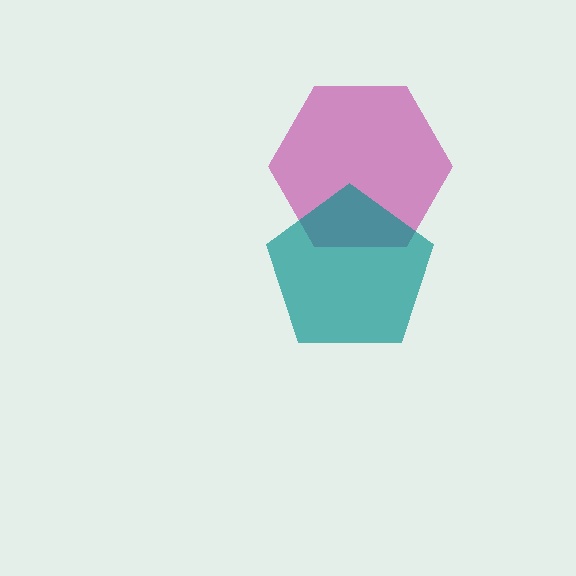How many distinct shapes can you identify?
There are 2 distinct shapes: a magenta hexagon, a teal pentagon.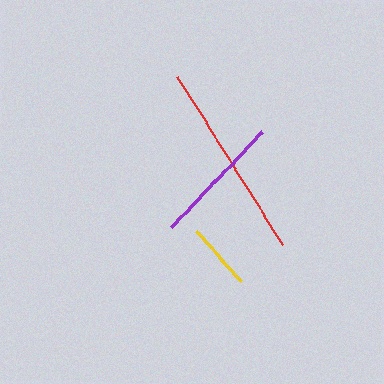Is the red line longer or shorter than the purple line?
The red line is longer than the purple line.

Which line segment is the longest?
The red line is the longest at approximately 198 pixels.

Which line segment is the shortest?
The yellow line is the shortest at approximately 67 pixels.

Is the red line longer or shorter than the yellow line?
The red line is longer than the yellow line.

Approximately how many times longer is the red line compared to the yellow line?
The red line is approximately 3.0 times the length of the yellow line.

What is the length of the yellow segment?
The yellow segment is approximately 67 pixels long.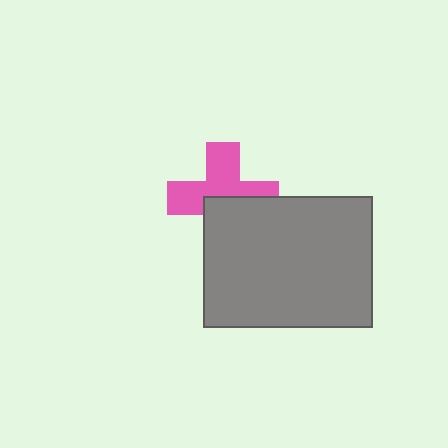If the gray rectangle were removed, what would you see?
You would see the complete pink cross.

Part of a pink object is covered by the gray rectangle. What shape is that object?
It is a cross.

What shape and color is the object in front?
The object in front is a gray rectangle.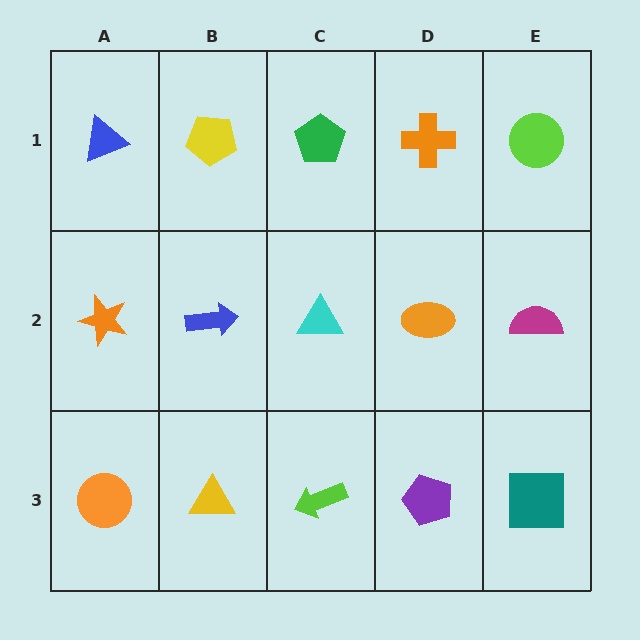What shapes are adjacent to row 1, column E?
A magenta semicircle (row 2, column E), an orange cross (row 1, column D).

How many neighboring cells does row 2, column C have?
4.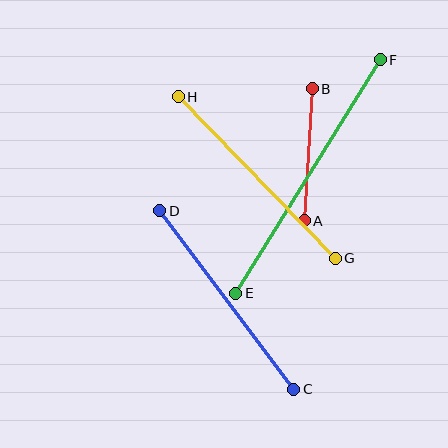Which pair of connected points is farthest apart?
Points E and F are farthest apart.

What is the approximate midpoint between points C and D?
The midpoint is at approximately (227, 300) pixels.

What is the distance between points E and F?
The distance is approximately 275 pixels.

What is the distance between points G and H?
The distance is approximately 225 pixels.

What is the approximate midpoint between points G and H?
The midpoint is at approximately (257, 178) pixels.